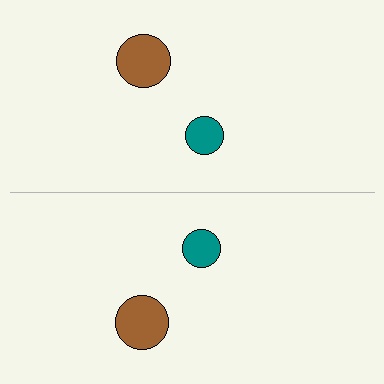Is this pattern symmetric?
Yes, this pattern has bilateral (reflection) symmetry.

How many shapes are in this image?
There are 4 shapes in this image.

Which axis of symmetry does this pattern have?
The pattern has a horizontal axis of symmetry running through the center of the image.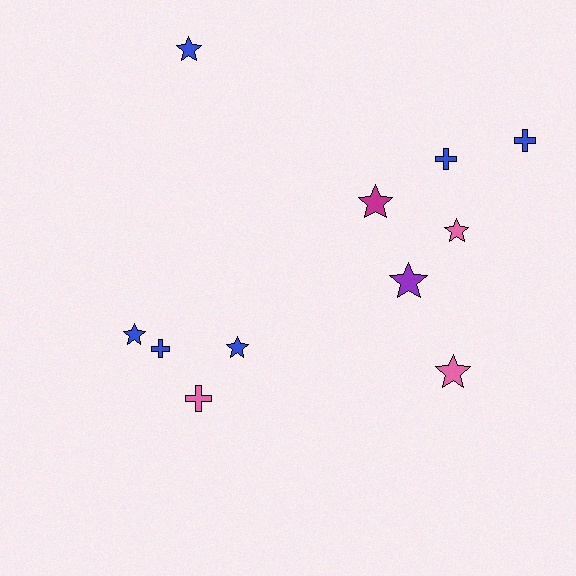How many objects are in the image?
There are 11 objects.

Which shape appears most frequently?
Star, with 7 objects.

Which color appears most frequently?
Blue, with 6 objects.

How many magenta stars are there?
There is 1 magenta star.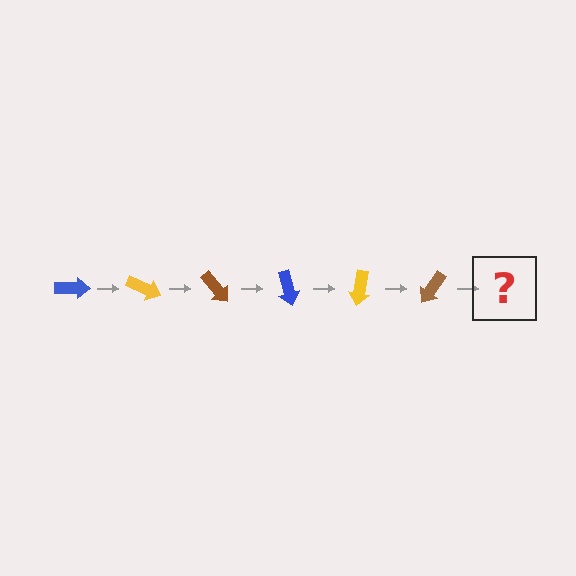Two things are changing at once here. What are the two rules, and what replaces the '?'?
The two rules are that it rotates 25 degrees each step and the color cycles through blue, yellow, and brown. The '?' should be a blue arrow, rotated 150 degrees from the start.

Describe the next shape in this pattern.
It should be a blue arrow, rotated 150 degrees from the start.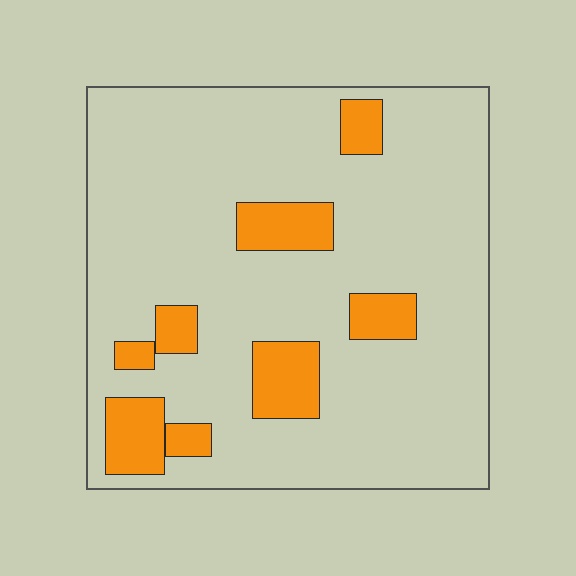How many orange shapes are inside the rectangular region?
8.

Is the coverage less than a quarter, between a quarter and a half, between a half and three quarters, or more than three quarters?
Less than a quarter.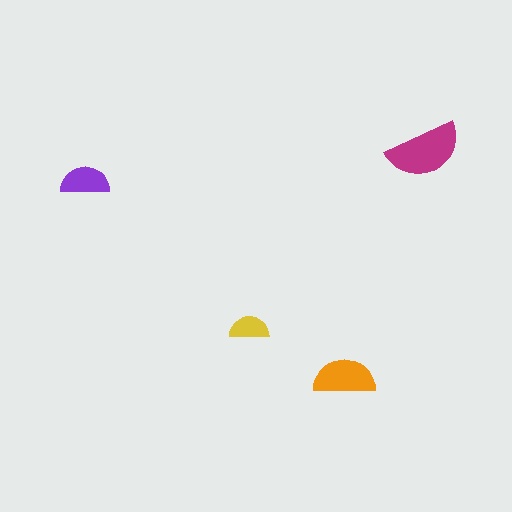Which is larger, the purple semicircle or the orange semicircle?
The orange one.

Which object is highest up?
The magenta semicircle is topmost.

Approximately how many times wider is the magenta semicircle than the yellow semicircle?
About 2 times wider.